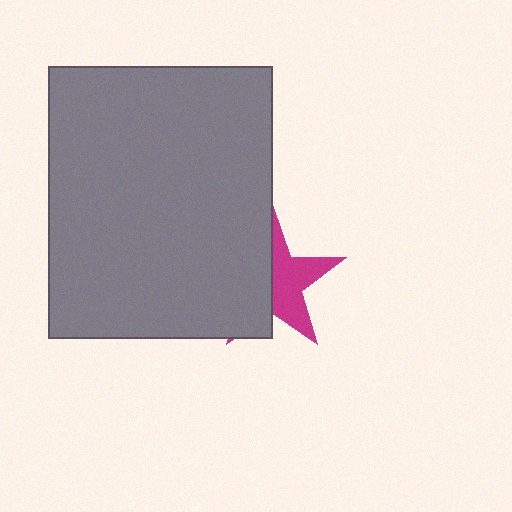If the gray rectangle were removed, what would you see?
You would see the complete magenta star.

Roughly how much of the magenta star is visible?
About half of it is visible (roughly 48%).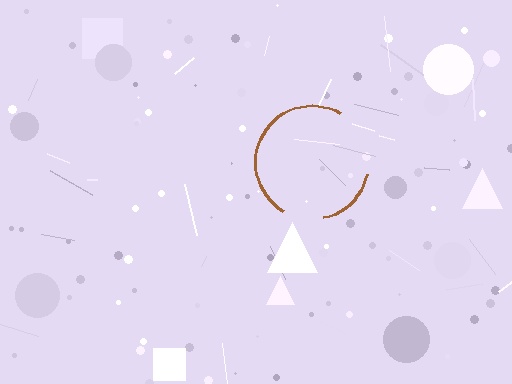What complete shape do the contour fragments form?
The contour fragments form a circle.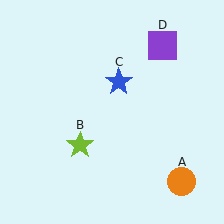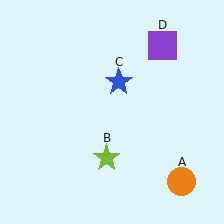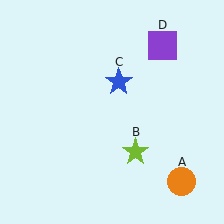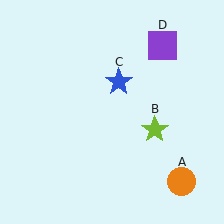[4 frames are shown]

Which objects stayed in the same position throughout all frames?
Orange circle (object A) and blue star (object C) and purple square (object D) remained stationary.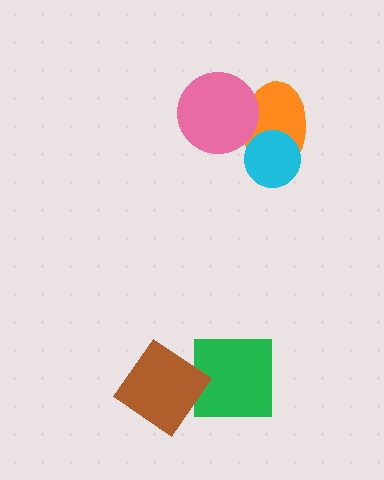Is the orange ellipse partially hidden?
Yes, it is partially covered by another shape.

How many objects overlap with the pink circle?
1 object overlaps with the pink circle.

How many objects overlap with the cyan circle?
1 object overlaps with the cyan circle.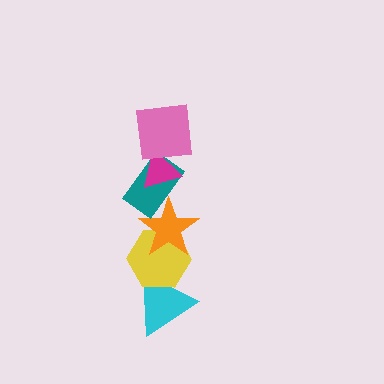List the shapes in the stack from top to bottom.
From top to bottom: the pink square, the magenta triangle, the teal rectangle, the orange star, the yellow hexagon, the cyan triangle.